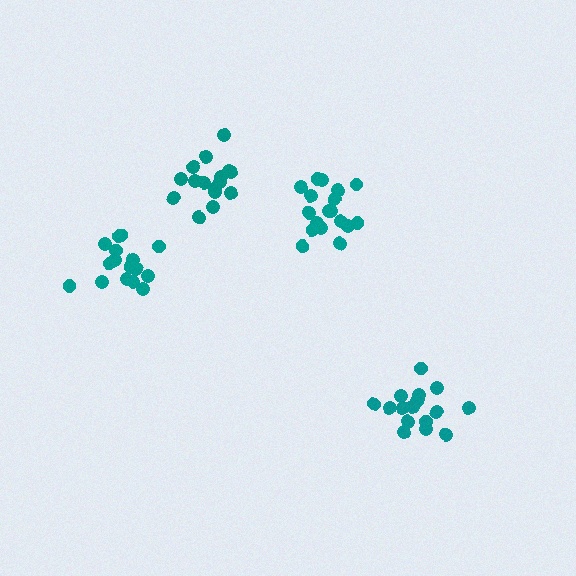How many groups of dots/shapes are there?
There are 4 groups.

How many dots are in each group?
Group 1: 18 dots, Group 2: 17 dots, Group 3: 17 dots, Group 4: 16 dots (68 total).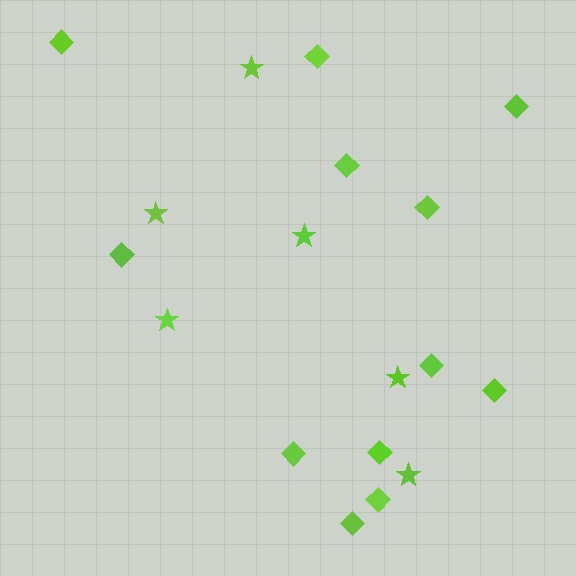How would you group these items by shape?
There are 2 groups: one group of diamonds (12) and one group of stars (6).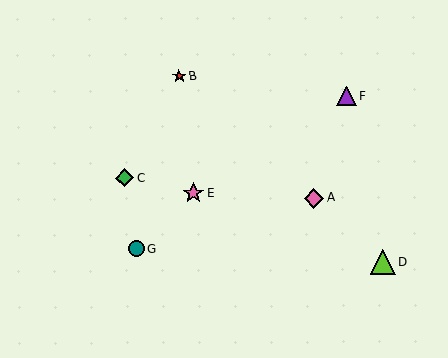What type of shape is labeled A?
Shape A is a pink diamond.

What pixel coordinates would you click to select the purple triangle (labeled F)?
Click at (346, 97) to select the purple triangle F.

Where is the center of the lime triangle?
The center of the lime triangle is at (383, 262).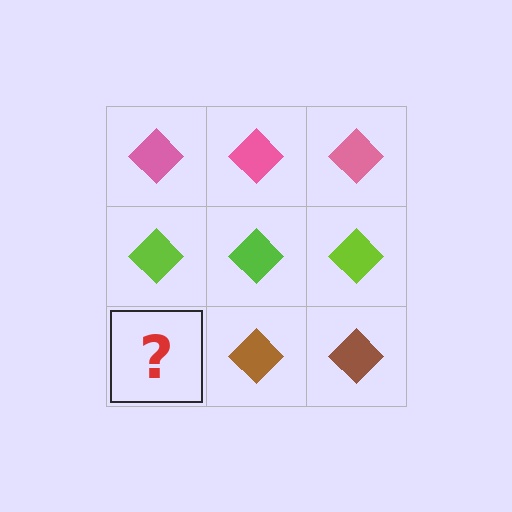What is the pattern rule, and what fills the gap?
The rule is that each row has a consistent color. The gap should be filled with a brown diamond.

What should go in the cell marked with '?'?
The missing cell should contain a brown diamond.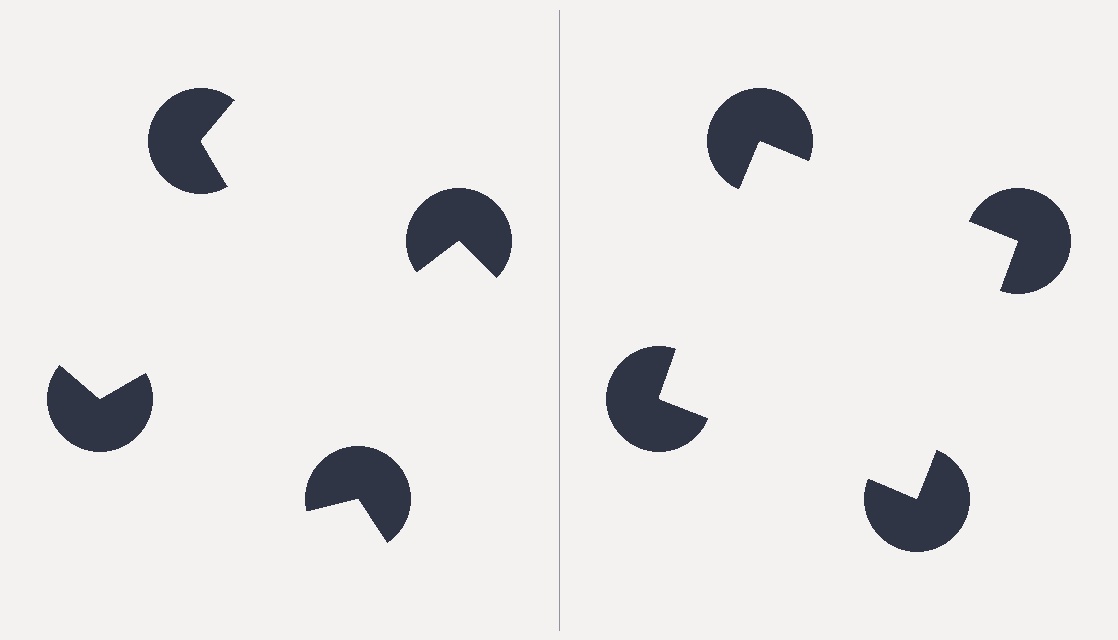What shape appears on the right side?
An illusory square.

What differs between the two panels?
The pac-man discs are positioned identically on both sides; only the wedge orientations differ. On the right they align to a square; on the left they are misaligned.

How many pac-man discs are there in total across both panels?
8 — 4 on each side.